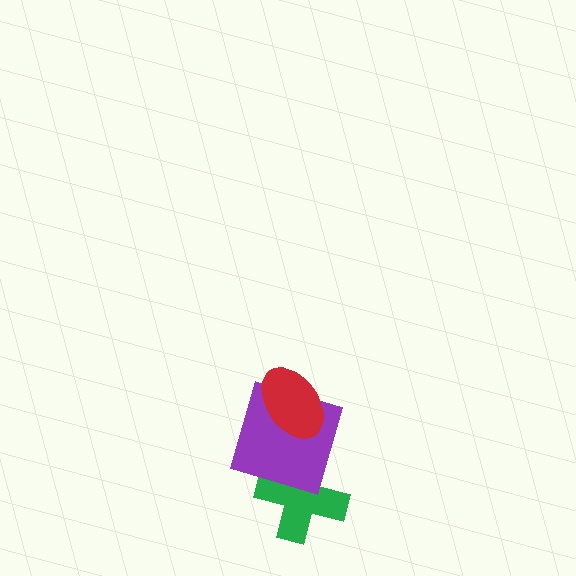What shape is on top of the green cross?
The purple square is on top of the green cross.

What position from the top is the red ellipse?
The red ellipse is 1st from the top.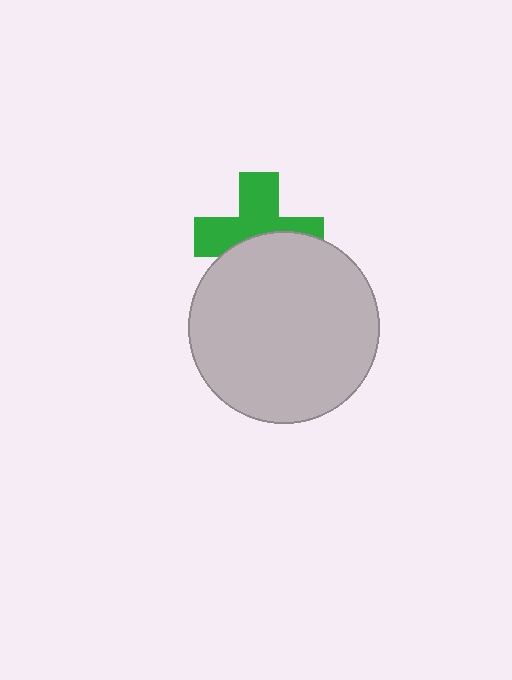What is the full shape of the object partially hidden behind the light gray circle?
The partially hidden object is a green cross.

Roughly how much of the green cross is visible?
About half of it is visible (roughly 56%).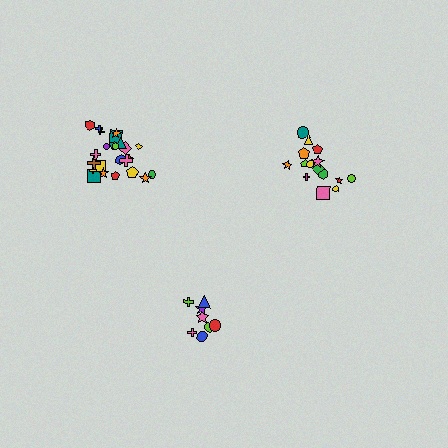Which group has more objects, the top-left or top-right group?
The top-left group.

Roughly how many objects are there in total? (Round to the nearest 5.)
Roughly 50 objects in total.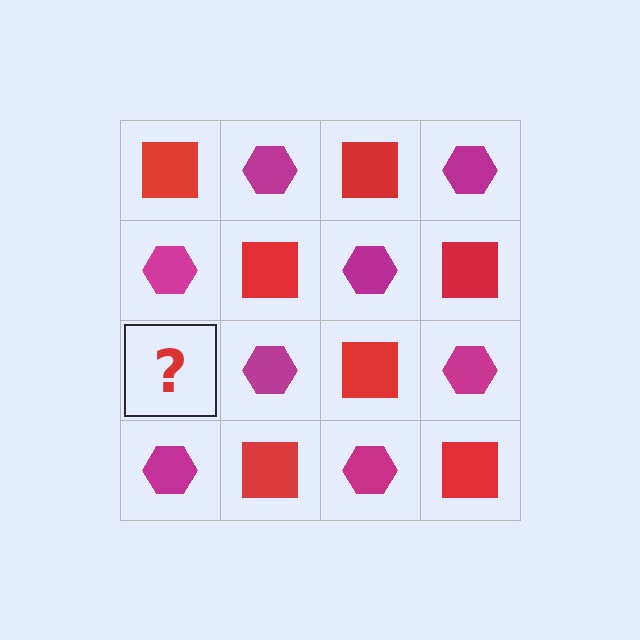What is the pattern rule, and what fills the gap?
The rule is that it alternates red square and magenta hexagon in a checkerboard pattern. The gap should be filled with a red square.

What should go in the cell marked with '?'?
The missing cell should contain a red square.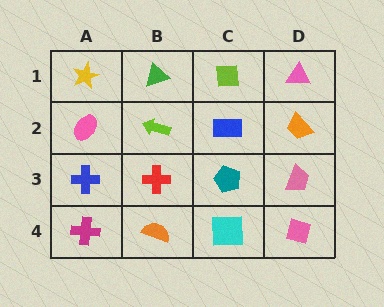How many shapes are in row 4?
4 shapes.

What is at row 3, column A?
A blue cross.